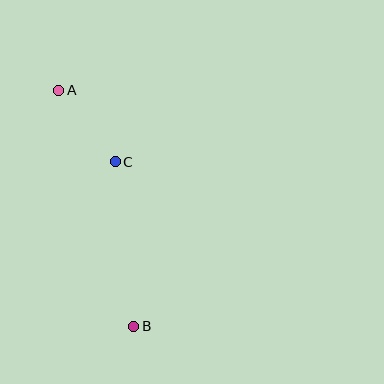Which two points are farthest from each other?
Points A and B are farthest from each other.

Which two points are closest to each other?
Points A and C are closest to each other.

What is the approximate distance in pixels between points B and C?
The distance between B and C is approximately 166 pixels.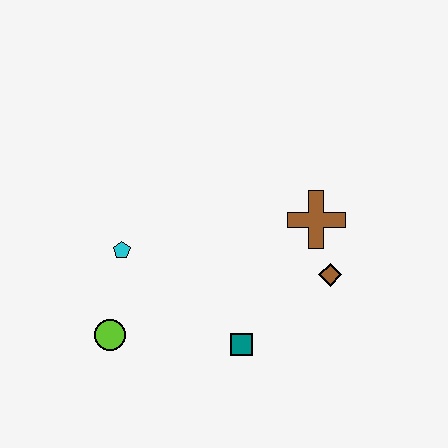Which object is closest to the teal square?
The brown diamond is closest to the teal square.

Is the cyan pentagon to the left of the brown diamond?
Yes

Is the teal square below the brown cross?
Yes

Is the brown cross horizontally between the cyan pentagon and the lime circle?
No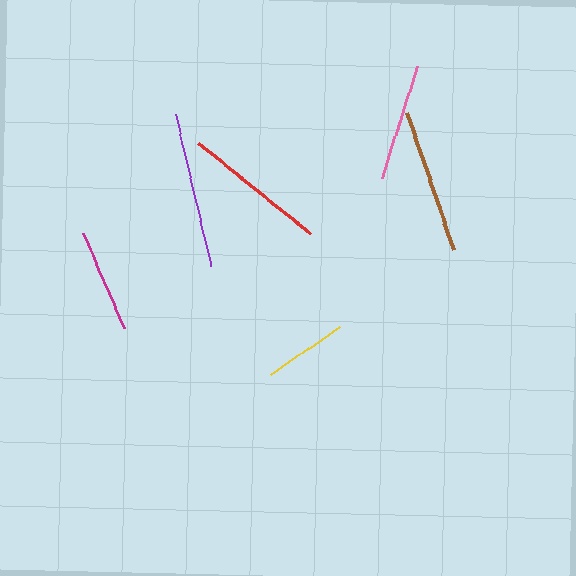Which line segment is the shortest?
The yellow line is the shortest at approximately 83 pixels.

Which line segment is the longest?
The purple line is the longest at approximately 155 pixels.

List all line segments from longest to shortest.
From longest to shortest: purple, brown, red, pink, magenta, yellow.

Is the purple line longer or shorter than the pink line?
The purple line is longer than the pink line.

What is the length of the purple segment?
The purple segment is approximately 155 pixels long.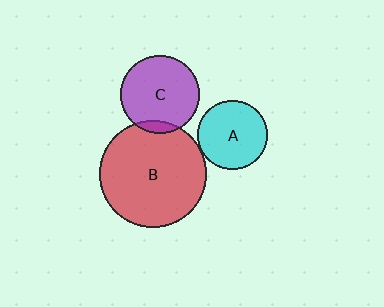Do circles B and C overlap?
Yes.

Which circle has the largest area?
Circle B (red).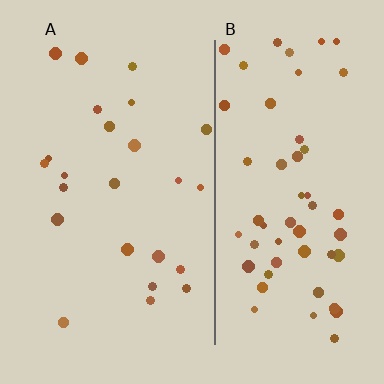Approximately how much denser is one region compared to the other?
Approximately 2.4× — region B over region A.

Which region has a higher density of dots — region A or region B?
B (the right).